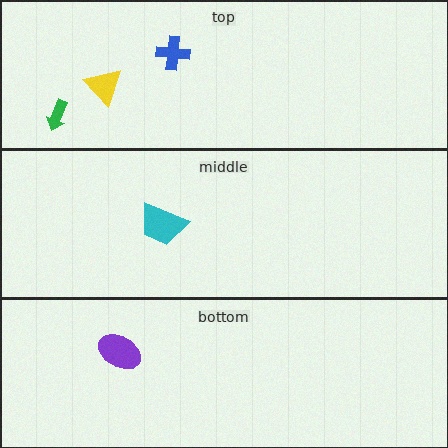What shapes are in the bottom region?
The purple ellipse.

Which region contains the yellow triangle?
The top region.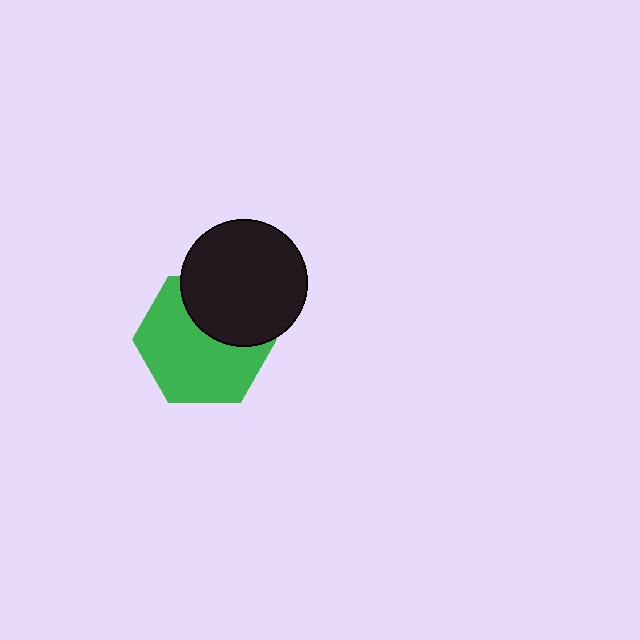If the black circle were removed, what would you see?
You would see the complete green hexagon.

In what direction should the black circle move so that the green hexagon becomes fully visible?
The black circle should move up. That is the shortest direction to clear the overlap and leave the green hexagon fully visible.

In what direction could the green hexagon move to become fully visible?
The green hexagon could move down. That would shift it out from behind the black circle entirely.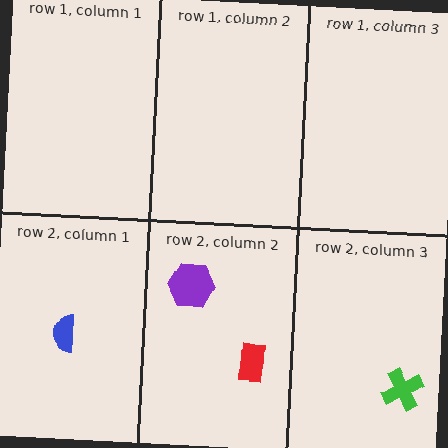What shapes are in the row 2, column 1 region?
The blue semicircle.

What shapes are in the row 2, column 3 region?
The green cross.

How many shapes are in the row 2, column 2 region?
2.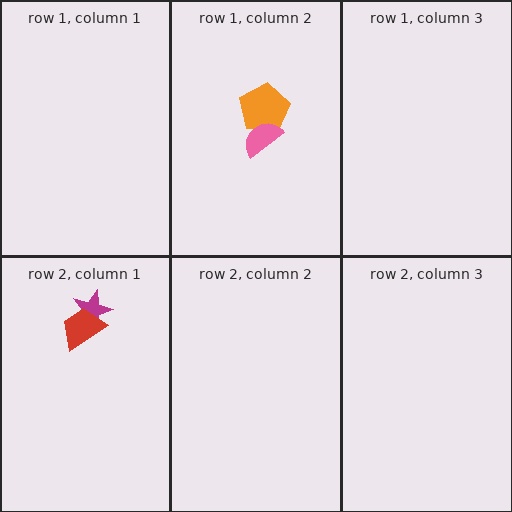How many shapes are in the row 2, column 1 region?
2.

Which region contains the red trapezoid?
The row 2, column 1 region.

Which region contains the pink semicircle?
The row 1, column 2 region.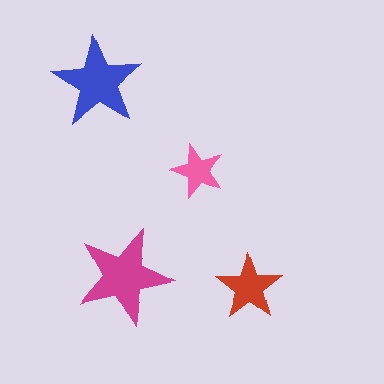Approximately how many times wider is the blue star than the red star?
About 1.5 times wider.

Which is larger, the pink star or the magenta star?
The magenta one.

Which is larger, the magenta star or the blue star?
The magenta one.